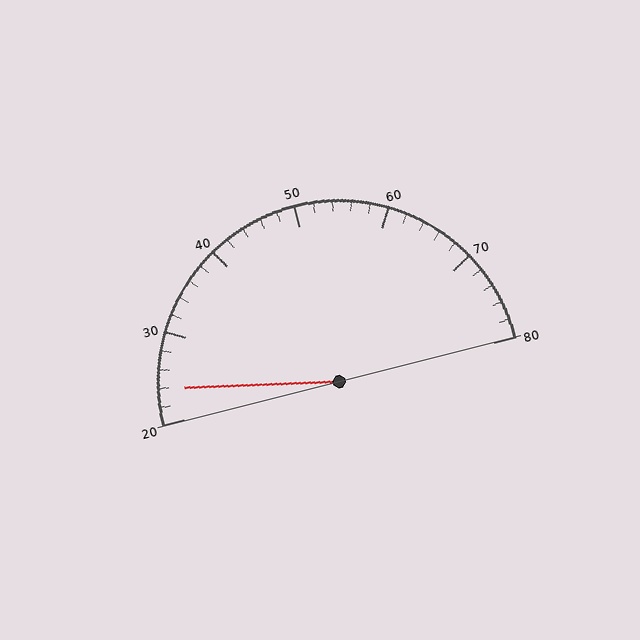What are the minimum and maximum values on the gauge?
The gauge ranges from 20 to 80.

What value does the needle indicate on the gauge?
The needle indicates approximately 24.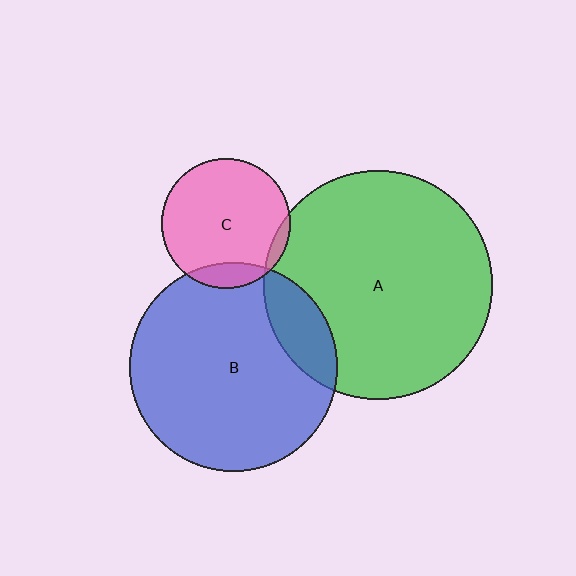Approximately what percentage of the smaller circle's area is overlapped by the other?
Approximately 15%.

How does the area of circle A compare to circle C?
Approximately 3.1 times.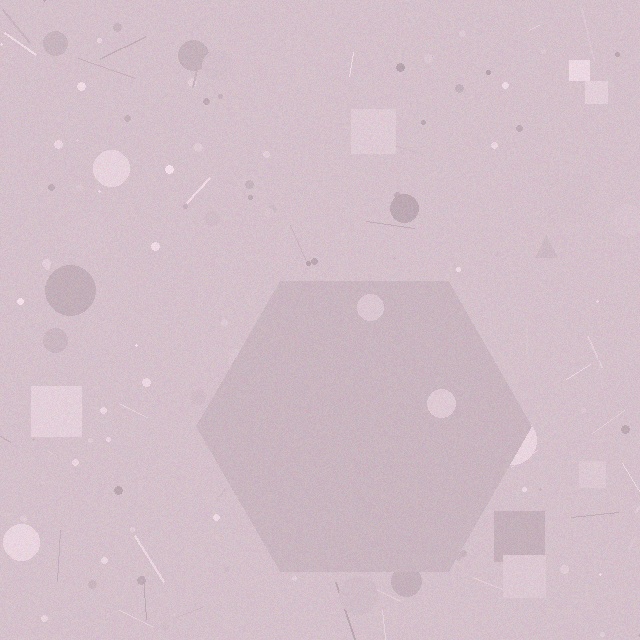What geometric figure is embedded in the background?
A hexagon is embedded in the background.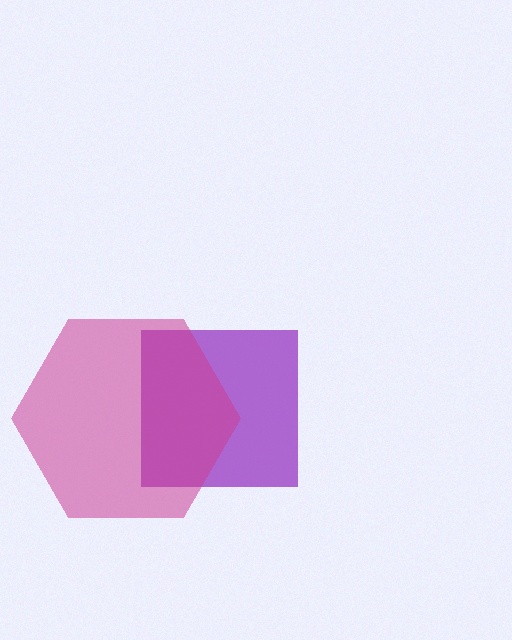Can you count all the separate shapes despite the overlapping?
Yes, there are 2 separate shapes.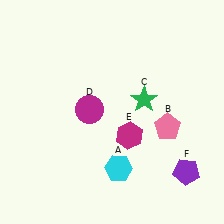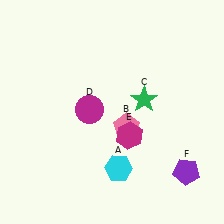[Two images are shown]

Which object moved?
The pink pentagon (B) moved left.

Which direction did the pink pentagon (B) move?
The pink pentagon (B) moved left.